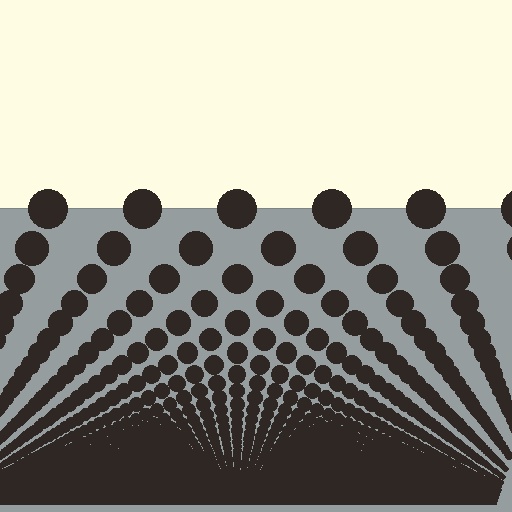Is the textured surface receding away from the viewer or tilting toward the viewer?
The surface appears to tilt toward the viewer. Texture elements get larger and sparser toward the top.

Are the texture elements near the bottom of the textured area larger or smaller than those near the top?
Smaller. The gradient is inverted — elements near the bottom are smaller and denser.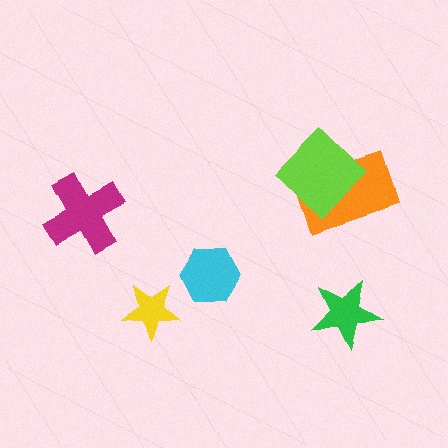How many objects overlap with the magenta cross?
0 objects overlap with the magenta cross.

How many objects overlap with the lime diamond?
1 object overlaps with the lime diamond.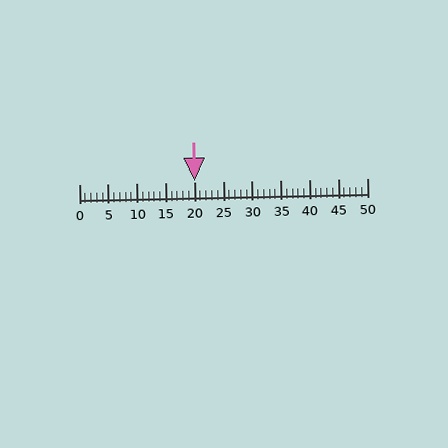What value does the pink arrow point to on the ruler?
The pink arrow points to approximately 20.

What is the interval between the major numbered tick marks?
The major tick marks are spaced 5 units apart.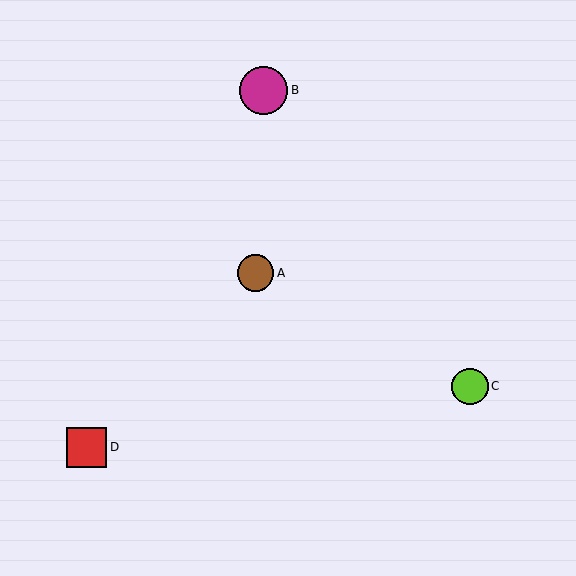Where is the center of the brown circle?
The center of the brown circle is at (255, 273).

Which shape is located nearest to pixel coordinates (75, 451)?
The red square (labeled D) at (87, 447) is nearest to that location.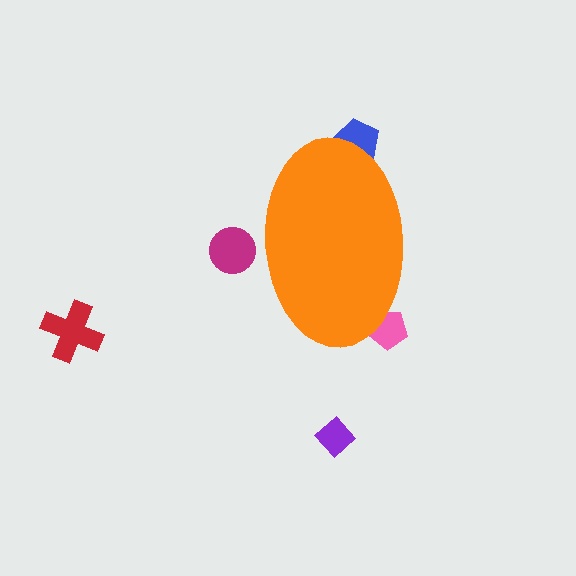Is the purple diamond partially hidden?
No, the purple diamond is fully visible.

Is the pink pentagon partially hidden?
Yes, the pink pentagon is partially hidden behind the orange ellipse.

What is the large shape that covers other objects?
An orange ellipse.